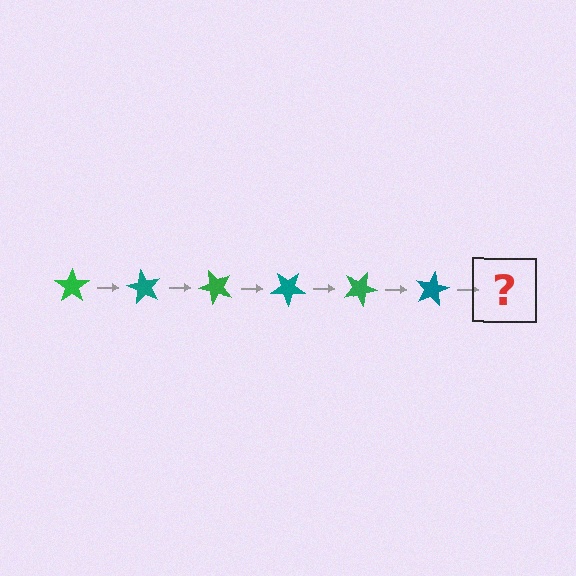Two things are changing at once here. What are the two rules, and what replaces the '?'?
The two rules are that it rotates 60 degrees each step and the color cycles through green and teal. The '?' should be a green star, rotated 360 degrees from the start.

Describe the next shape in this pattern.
It should be a green star, rotated 360 degrees from the start.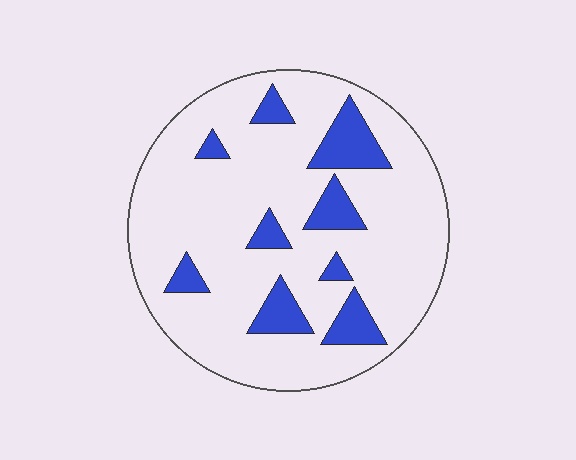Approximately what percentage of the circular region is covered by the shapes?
Approximately 15%.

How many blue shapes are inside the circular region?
9.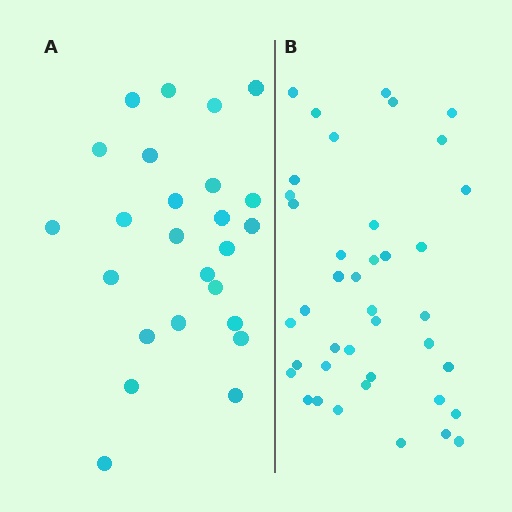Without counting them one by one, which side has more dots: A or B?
Region B (the right region) has more dots.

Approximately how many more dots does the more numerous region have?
Region B has approximately 15 more dots than region A.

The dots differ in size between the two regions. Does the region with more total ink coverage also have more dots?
No. Region A has more total ink coverage because its dots are larger, but region B actually contains more individual dots. Total area can be misleading — the number of items is what matters here.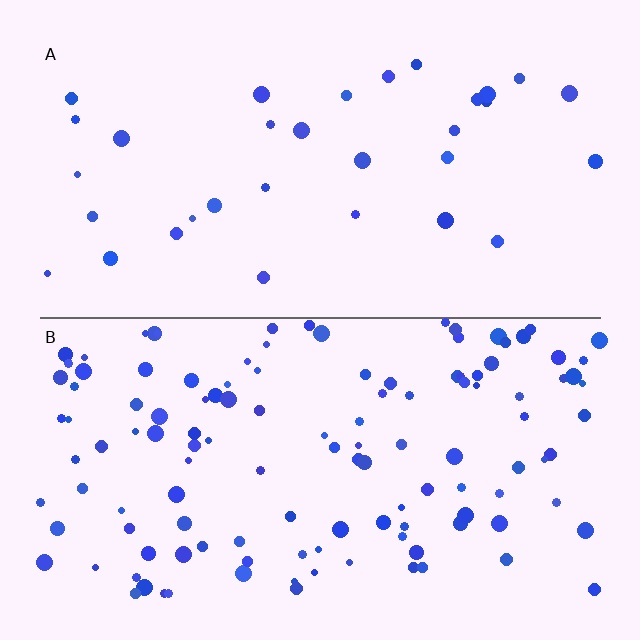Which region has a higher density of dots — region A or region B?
B (the bottom).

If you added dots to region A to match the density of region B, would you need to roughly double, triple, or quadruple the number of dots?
Approximately quadruple.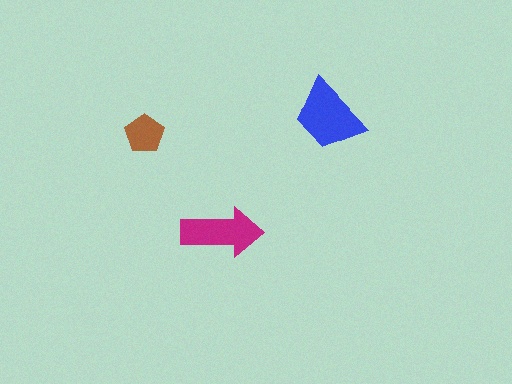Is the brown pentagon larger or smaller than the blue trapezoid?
Smaller.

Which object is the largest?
The blue trapezoid.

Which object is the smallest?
The brown pentagon.